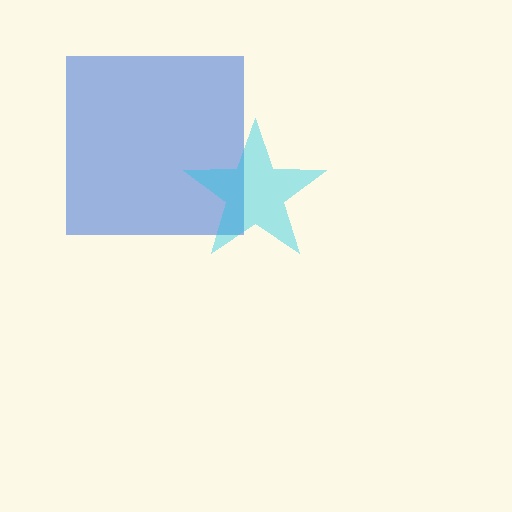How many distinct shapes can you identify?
There are 2 distinct shapes: a blue square, a cyan star.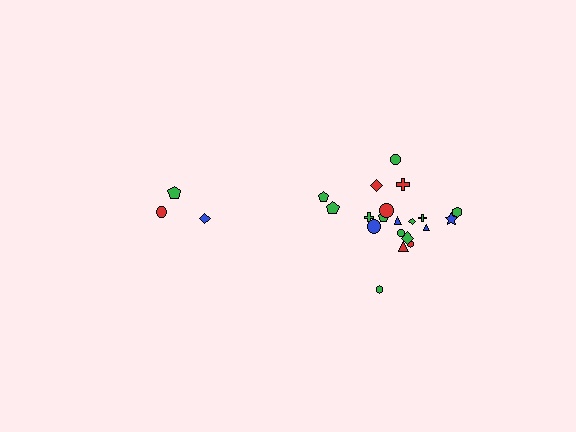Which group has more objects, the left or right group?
The right group.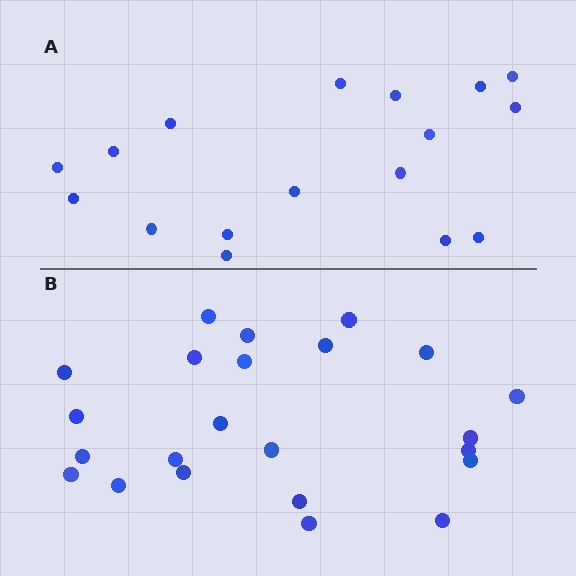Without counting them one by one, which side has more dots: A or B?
Region B (the bottom region) has more dots.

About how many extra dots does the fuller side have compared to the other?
Region B has about 6 more dots than region A.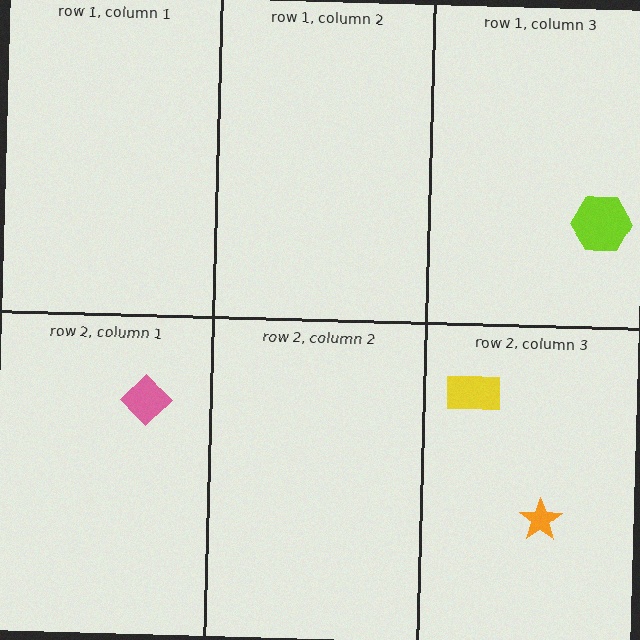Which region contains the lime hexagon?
The row 1, column 3 region.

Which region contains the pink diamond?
The row 2, column 1 region.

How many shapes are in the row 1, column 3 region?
1.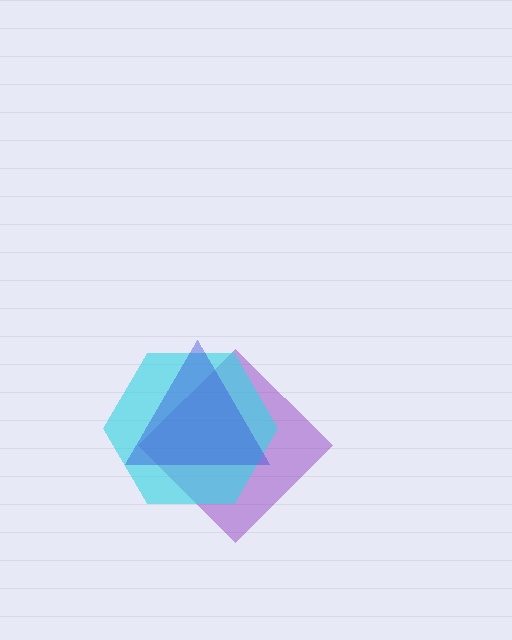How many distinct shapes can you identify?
There are 3 distinct shapes: a purple diamond, a cyan hexagon, a blue triangle.